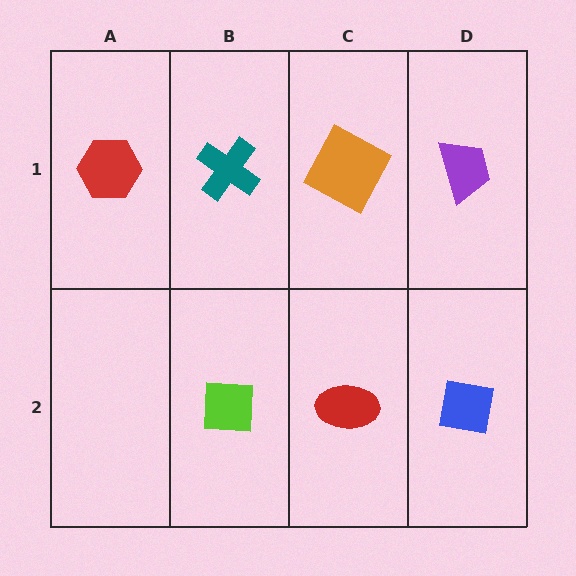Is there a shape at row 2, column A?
No, that cell is empty.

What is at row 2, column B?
A lime square.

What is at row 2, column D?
A blue square.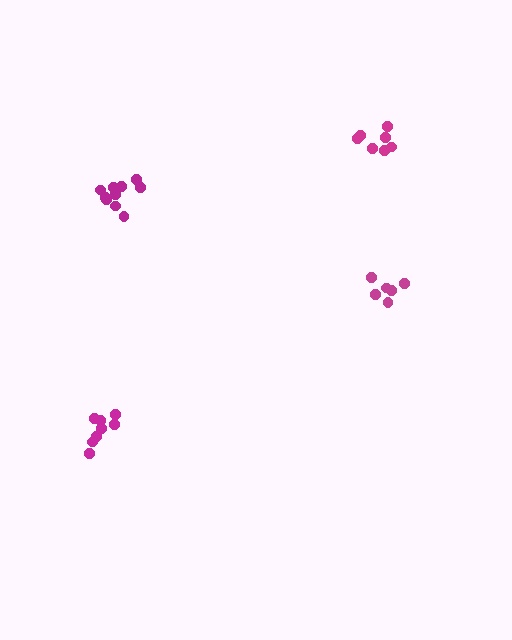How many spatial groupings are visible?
There are 4 spatial groupings.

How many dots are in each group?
Group 1: 6 dots, Group 2: 8 dots, Group 3: 7 dots, Group 4: 11 dots (32 total).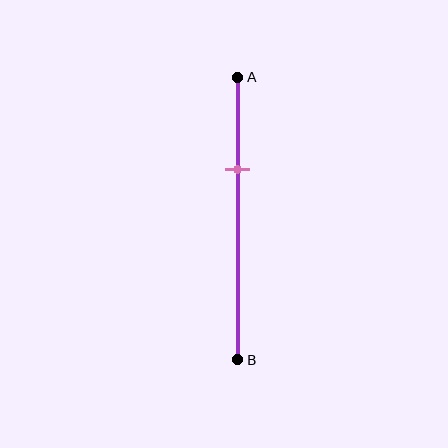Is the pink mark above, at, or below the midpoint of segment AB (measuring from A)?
The pink mark is above the midpoint of segment AB.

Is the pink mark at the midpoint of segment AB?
No, the mark is at about 35% from A, not at the 50% midpoint.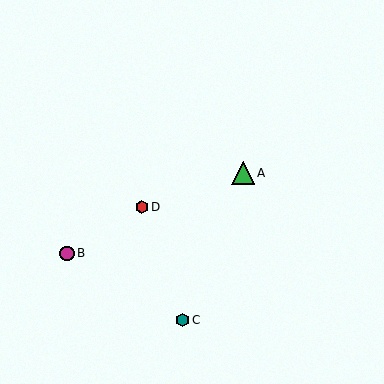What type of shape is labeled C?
Shape C is a teal hexagon.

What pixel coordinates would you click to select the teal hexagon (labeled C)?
Click at (182, 320) to select the teal hexagon C.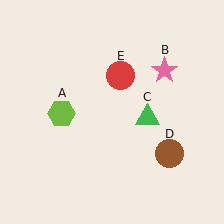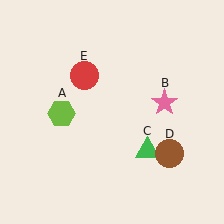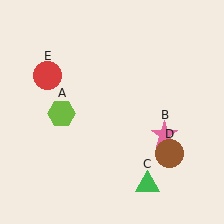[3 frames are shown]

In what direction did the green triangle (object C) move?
The green triangle (object C) moved down.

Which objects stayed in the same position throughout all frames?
Lime hexagon (object A) and brown circle (object D) remained stationary.